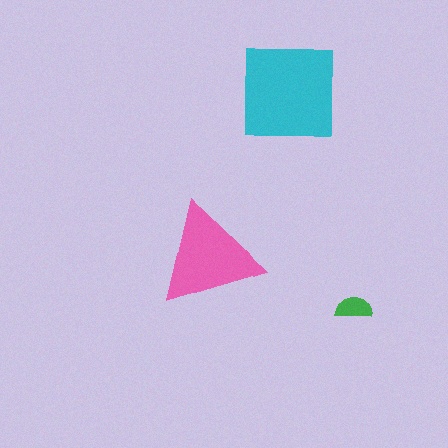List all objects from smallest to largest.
The green semicircle, the pink triangle, the cyan square.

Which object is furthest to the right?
The green semicircle is rightmost.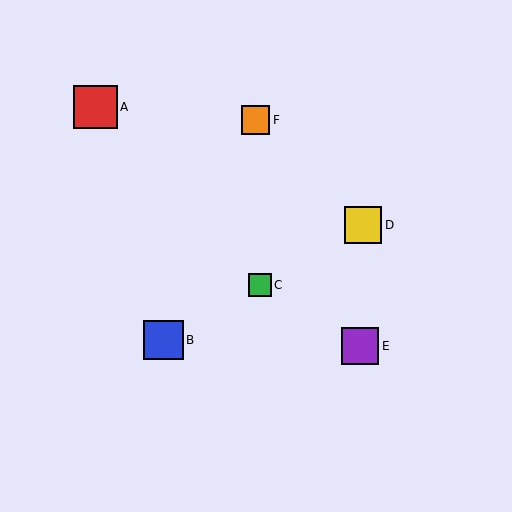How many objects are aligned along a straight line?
3 objects (B, C, D) are aligned along a straight line.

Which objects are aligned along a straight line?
Objects B, C, D are aligned along a straight line.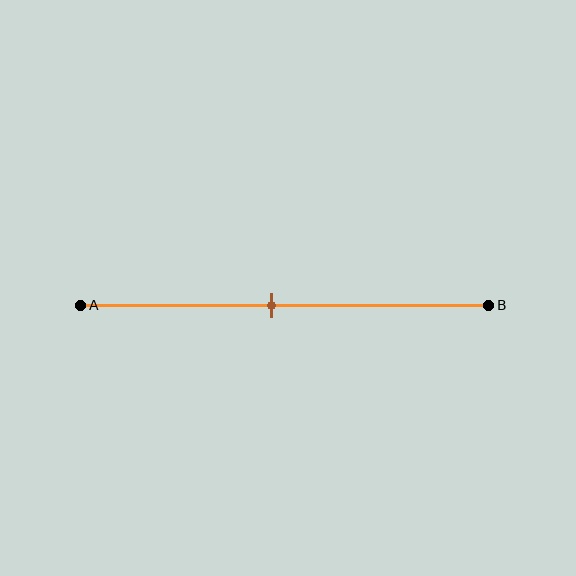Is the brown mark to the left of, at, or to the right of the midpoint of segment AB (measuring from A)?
The brown mark is to the left of the midpoint of segment AB.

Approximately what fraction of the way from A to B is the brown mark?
The brown mark is approximately 45% of the way from A to B.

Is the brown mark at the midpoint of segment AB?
No, the mark is at about 45% from A, not at the 50% midpoint.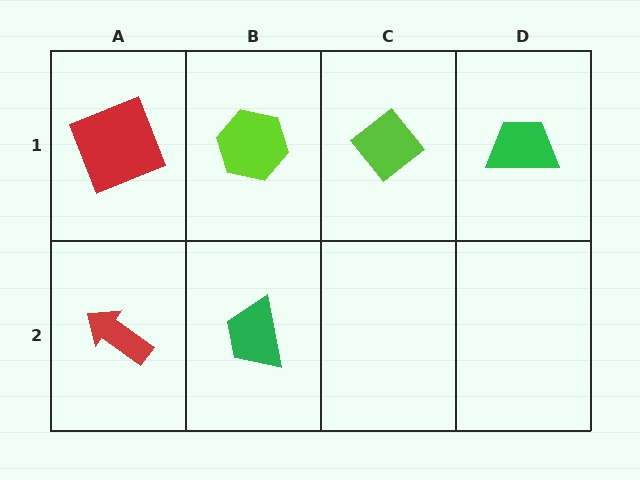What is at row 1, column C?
A lime diamond.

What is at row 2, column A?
A red arrow.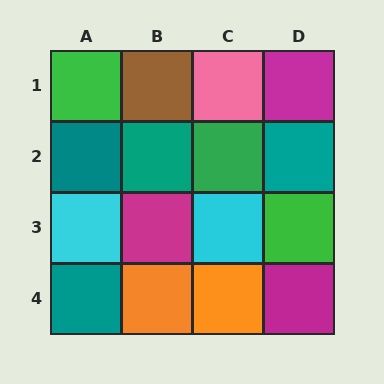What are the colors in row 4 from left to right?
Teal, orange, orange, magenta.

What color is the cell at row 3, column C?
Cyan.